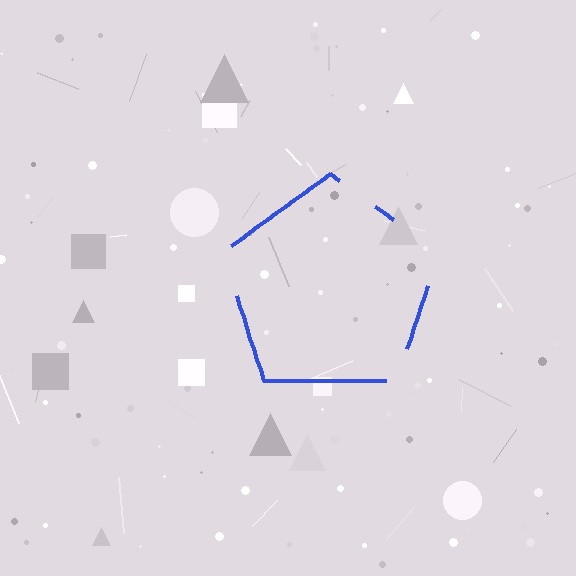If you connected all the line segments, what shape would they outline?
They would outline a pentagon.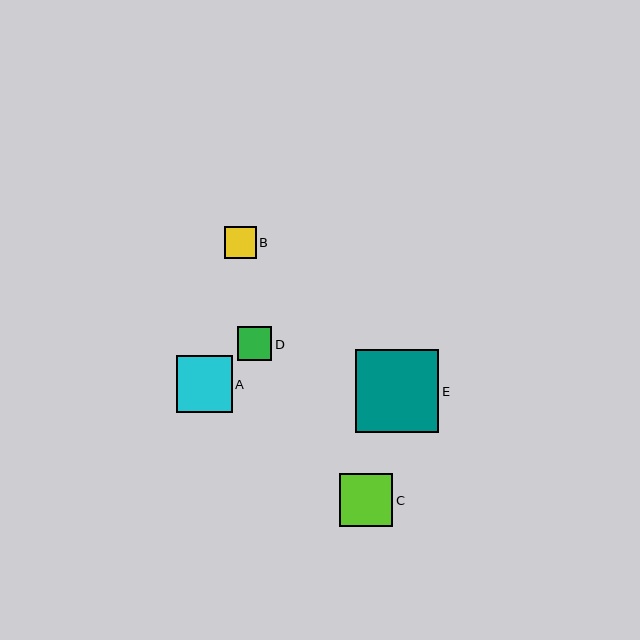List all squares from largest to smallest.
From largest to smallest: E, A, C, D, B.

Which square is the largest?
Square E is the largest with a size of approximately 83 pixels.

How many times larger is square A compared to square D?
Square A is approximately 1.7 times the size of square D.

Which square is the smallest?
Square B is the smallest with a size of approximately 32 pixels.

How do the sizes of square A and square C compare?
Square A and square C are approximately the same size.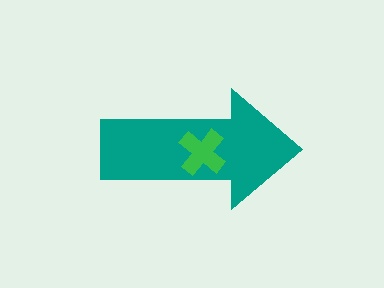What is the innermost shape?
The green cross.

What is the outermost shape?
The teal arrow.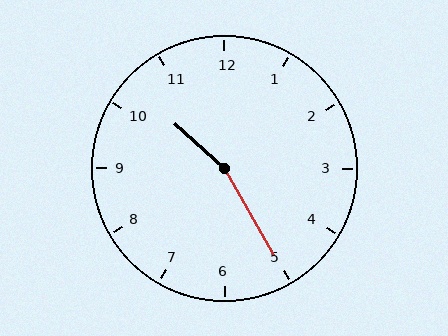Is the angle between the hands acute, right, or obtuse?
It is obtuse.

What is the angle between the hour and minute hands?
Approximately 162 degrees.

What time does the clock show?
10:25.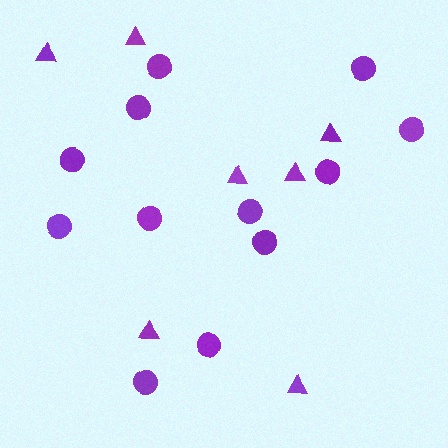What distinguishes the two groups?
There are 2 groups: one group of circles (12) and one group of triangles (7).